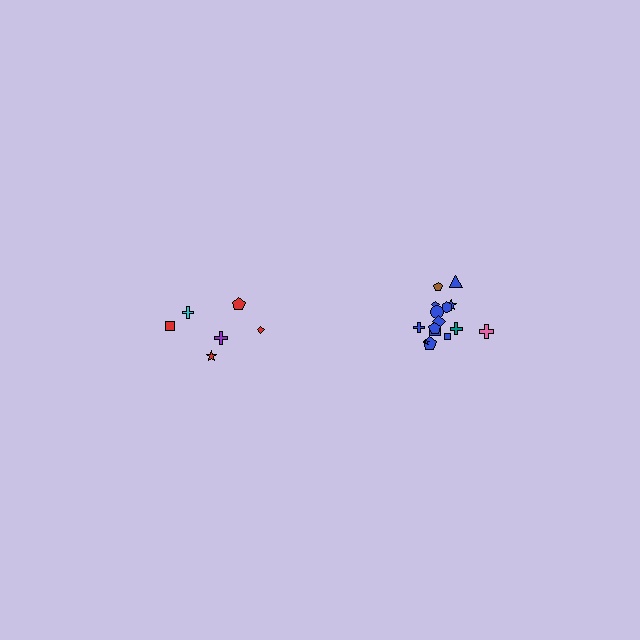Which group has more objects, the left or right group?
The right group.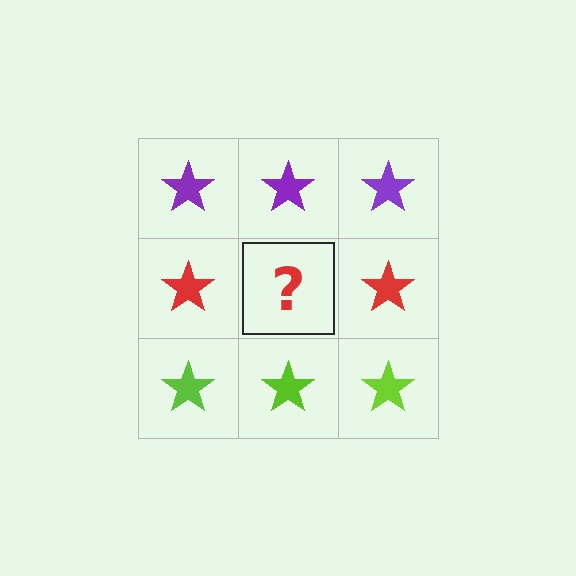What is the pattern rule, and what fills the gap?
The rule is that each row has a consistent color. The gap should be filled with a red star.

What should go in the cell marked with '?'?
The missing cell should contain a red star.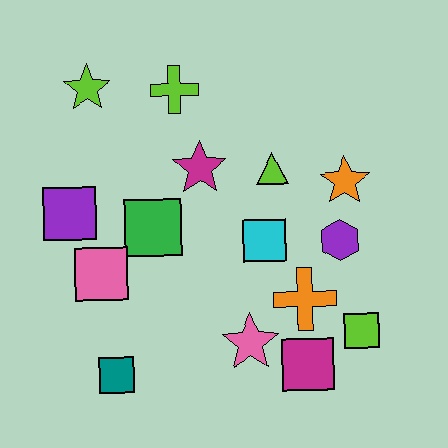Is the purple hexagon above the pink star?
Yes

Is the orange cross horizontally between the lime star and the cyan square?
No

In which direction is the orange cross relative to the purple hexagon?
The orange cross is below the purple hexagon.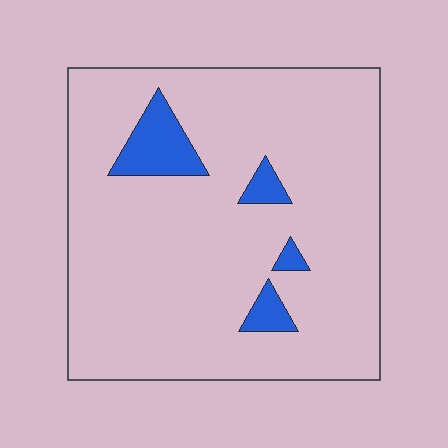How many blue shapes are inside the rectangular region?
4.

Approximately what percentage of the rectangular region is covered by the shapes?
Approximately 10%.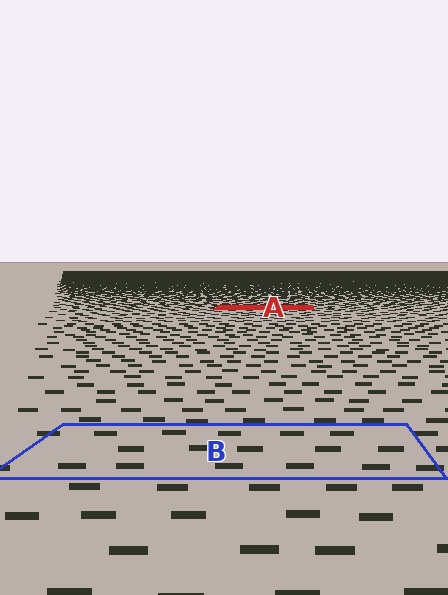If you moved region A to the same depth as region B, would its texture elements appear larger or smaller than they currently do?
They would appear larger. At a closer depth, the same texture elements are projected at a bigger on-screen size.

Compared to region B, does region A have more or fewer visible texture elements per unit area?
Region A has more texture elements per unit area — they are packed more densely because it is farther away.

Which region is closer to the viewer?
Region B is closer. The texture elements there are larger and more spread out.